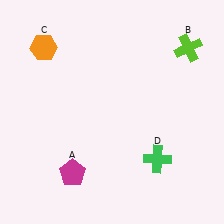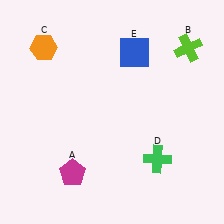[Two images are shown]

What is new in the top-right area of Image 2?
A blue square (E) was added in the top-right area of Image 2.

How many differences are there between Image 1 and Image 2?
There is 1 difference between the two images.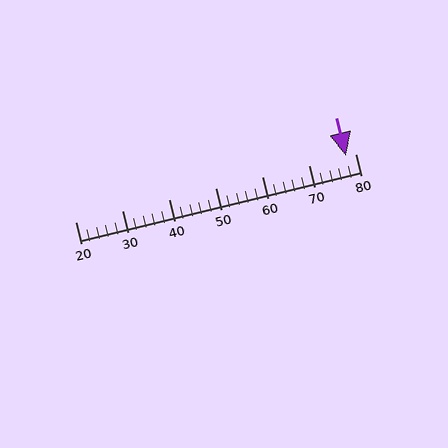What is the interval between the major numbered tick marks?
The major tick marks are spaced 10 units apart.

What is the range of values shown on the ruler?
The ruler shows values from 20 to 80.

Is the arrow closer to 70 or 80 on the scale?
The arrow is closer to 80.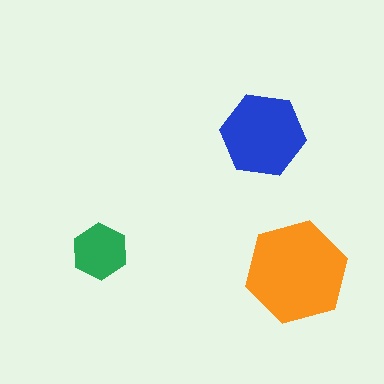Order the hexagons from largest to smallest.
the orange one, the blue one, the green one.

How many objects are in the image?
There are 3 objects in the image.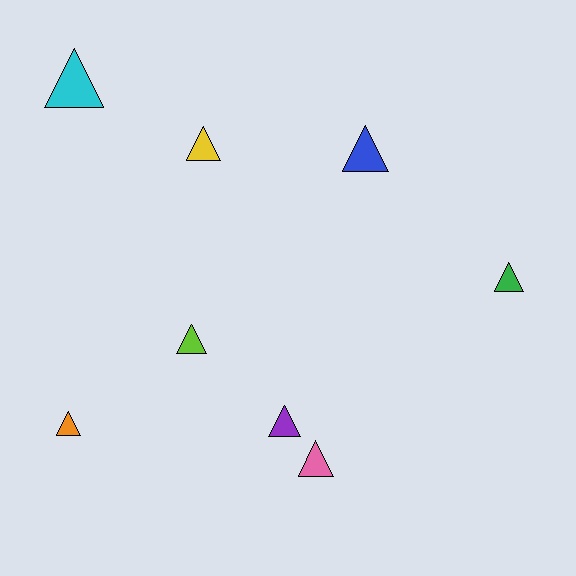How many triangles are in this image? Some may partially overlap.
There are 8 triangles.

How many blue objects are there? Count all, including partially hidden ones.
There is 1 blue object.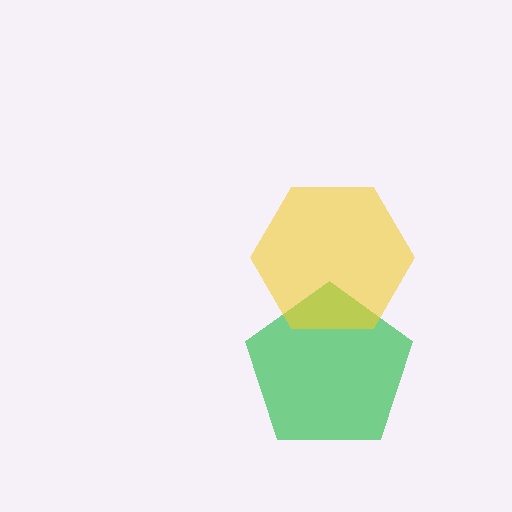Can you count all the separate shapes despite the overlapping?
Yes, there are 2 separate shapes.